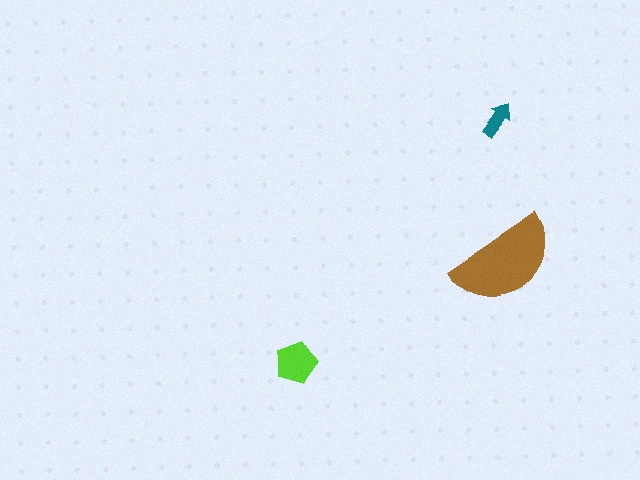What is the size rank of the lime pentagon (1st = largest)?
2nd.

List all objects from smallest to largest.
The teal arrow, the lime pentagon, the brown semicircle.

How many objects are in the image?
There are 3 objects in the image.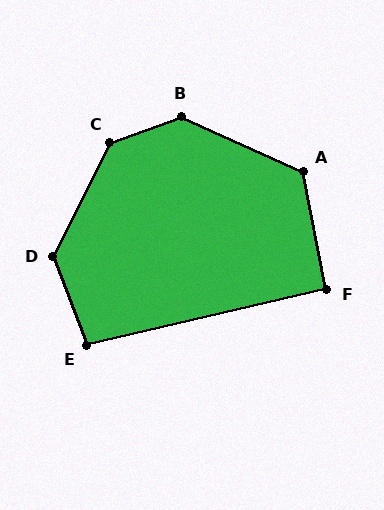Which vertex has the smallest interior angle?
F, at approximately 92 degrees.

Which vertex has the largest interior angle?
C, at approximately 137 degrees.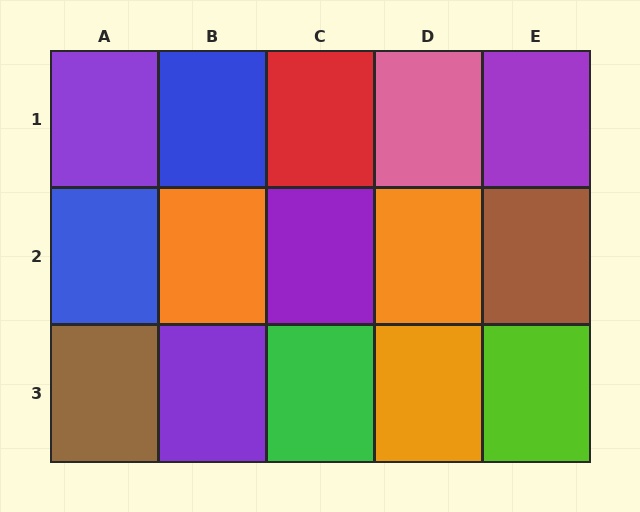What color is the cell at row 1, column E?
Purple.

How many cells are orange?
3 cells are orange.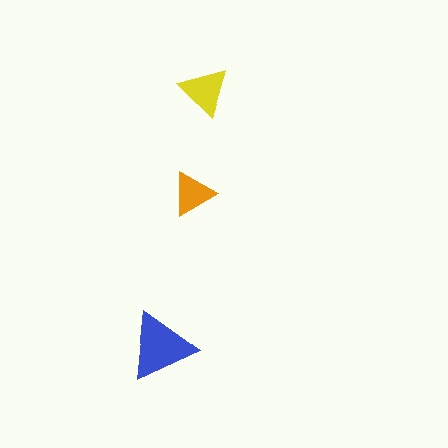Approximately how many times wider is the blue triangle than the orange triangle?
About 1.5 times wider.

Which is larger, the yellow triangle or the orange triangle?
The yellow one.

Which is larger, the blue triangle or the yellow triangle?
The blue one.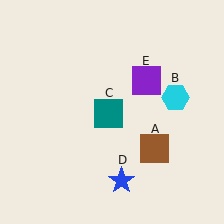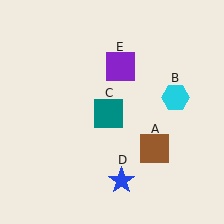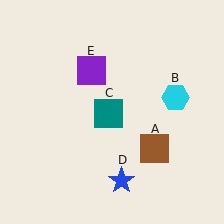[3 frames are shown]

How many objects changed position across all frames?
1 object changed position: purple square (object E).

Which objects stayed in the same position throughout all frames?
Brown square (object A) and cyan hexagon (object B) and teal square (object C) and blue star (object D) remained stationary.